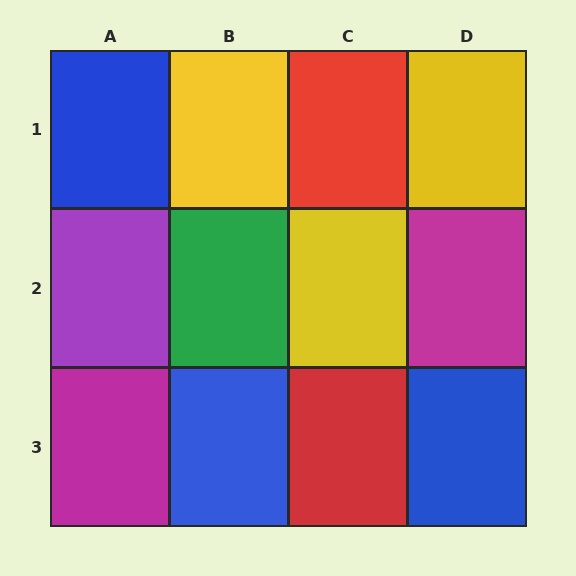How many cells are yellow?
3 cells are yellow.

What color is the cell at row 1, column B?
Yellow.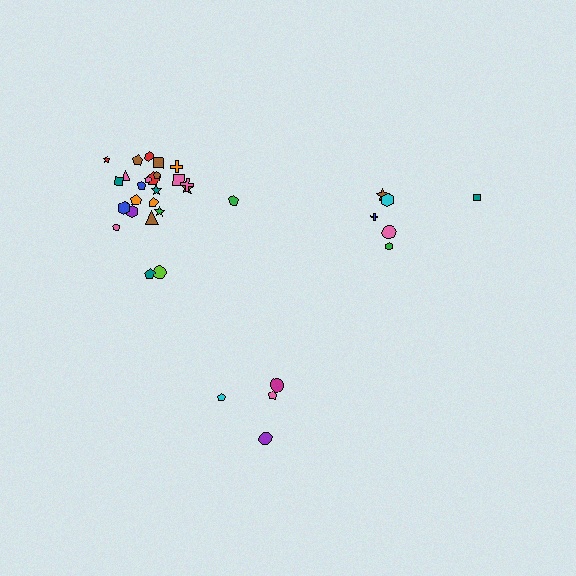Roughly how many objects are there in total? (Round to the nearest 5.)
Roughly 35 objects in total.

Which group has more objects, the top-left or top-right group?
The top-left group.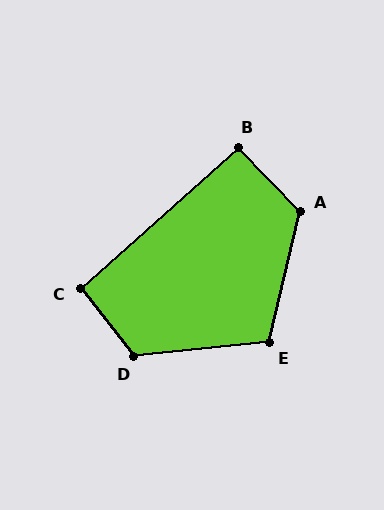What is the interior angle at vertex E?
Approximately 109 degrees (obtuse).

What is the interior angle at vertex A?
Approximately 122 degrees (obtuse).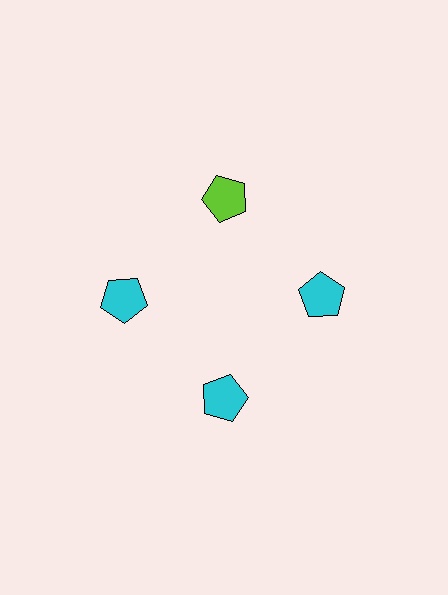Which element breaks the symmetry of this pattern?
The lime pentagon at roughly the 12 o'clock position breaks the symmetry. All other shapes are cyan pentagons.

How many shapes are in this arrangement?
There are 4 shapes arranged in a ring pattern.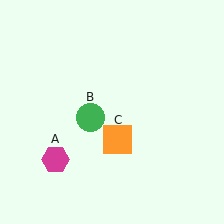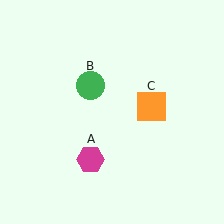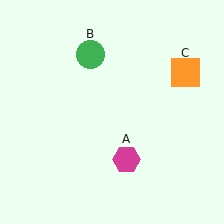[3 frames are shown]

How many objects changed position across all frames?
3 objects changed position: magenta hexagon (object A), green circle (object B), orange square (object C).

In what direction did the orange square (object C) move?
The orange square (object C) moved up and to the right.